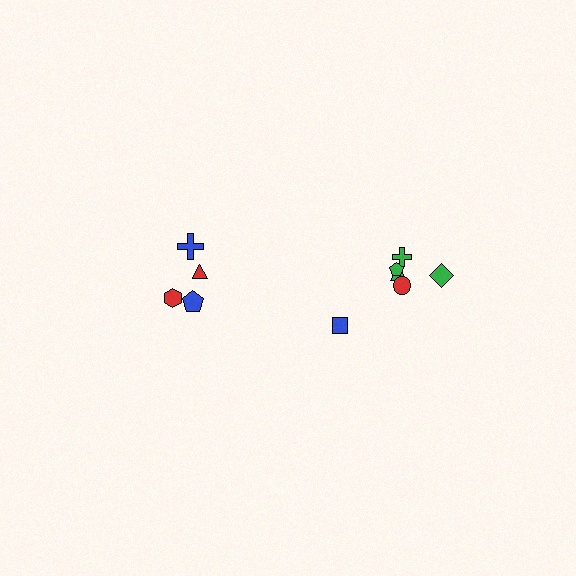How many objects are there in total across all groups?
There are 10 objects.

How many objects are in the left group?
There are 4 objects.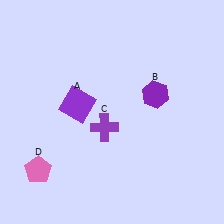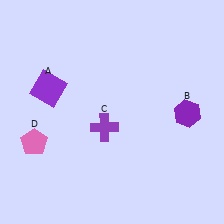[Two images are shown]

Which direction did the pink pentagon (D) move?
The pink pentagon (D) moved up.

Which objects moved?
The objects that moved are: the purple square (A), the purple hexagon (B), the pink pentagon (D).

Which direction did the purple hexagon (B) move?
The purple hexagon (B) moved right.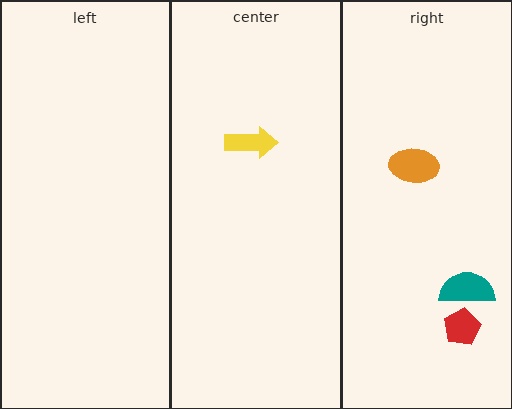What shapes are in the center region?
The yellow arrow.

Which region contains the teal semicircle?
The right region.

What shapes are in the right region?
The teal semicircle, the red pentagon, the orange ellipse.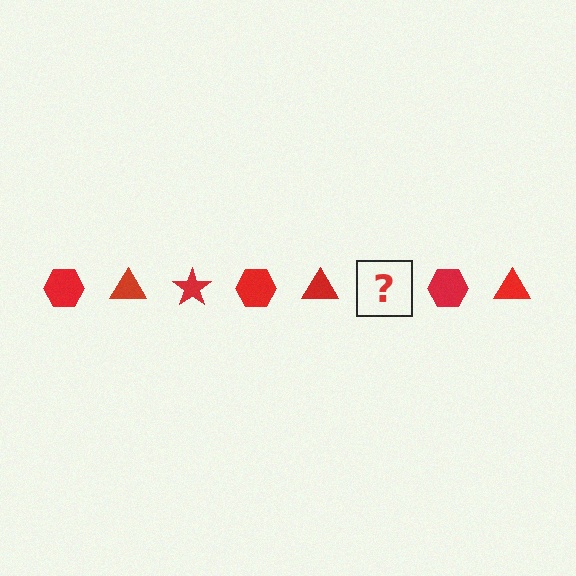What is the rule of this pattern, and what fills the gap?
The rule is that the pattern cycles through hexagon, triangle, star shapes in red. The gap should be filled with a red star.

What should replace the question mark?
The question mark should be replaced with a red star.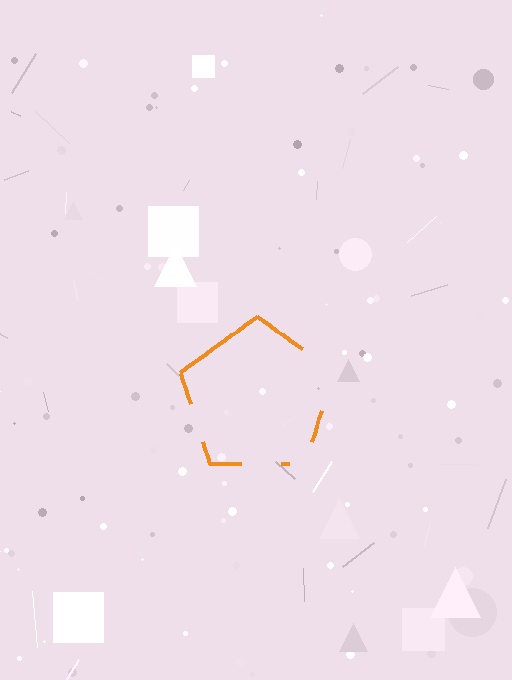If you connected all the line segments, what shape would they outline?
They would outline a pentagon.